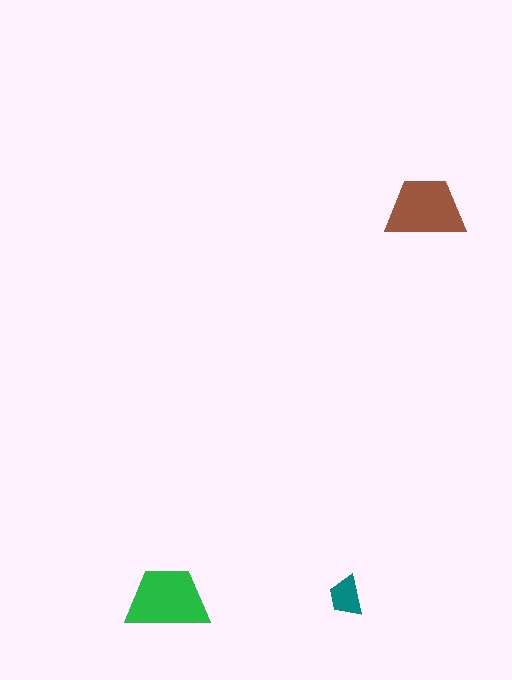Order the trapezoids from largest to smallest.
the green one, the brown one, the teal one.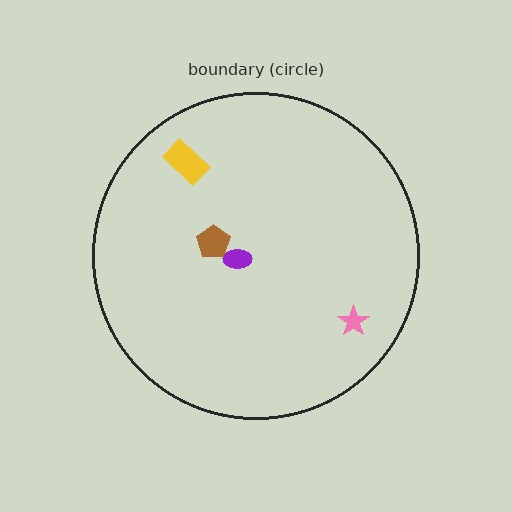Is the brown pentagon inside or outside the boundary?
Inside.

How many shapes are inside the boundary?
4 inside, 0 outside.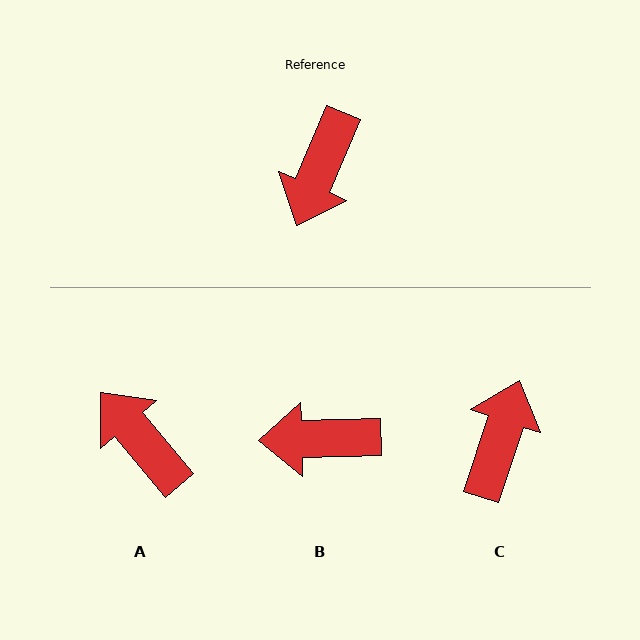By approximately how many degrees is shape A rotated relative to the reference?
Approximately 117 degrees clockwise.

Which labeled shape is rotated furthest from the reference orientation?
C, about 175 degrees away.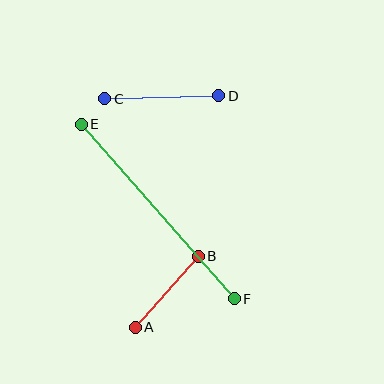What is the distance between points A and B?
The distance is approximately 95 pixels.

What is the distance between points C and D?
The distance is approximately 114 pixels.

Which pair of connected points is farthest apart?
Points E and F are farthest apart.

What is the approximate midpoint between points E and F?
The midpoint is at approximately (158, 211) pixels.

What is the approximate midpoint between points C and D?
The midpoint is at approximately (162, 97) pixels.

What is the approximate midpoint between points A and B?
The midpoint is at approximately (167, 292) pixels.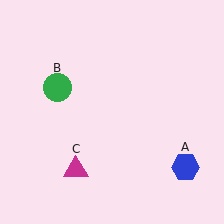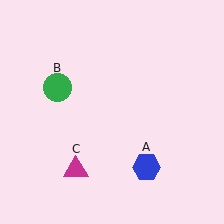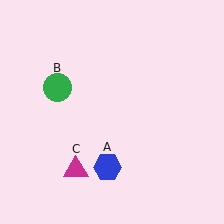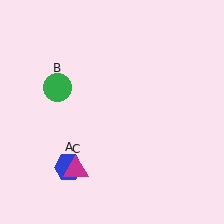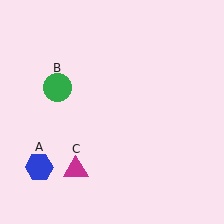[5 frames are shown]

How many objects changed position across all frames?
1 object changed position: blue hexagon (object A).